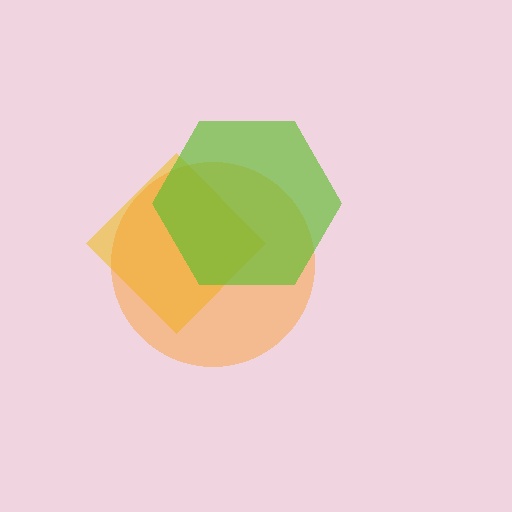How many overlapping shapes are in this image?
There are 3 overlapping shapes in the image.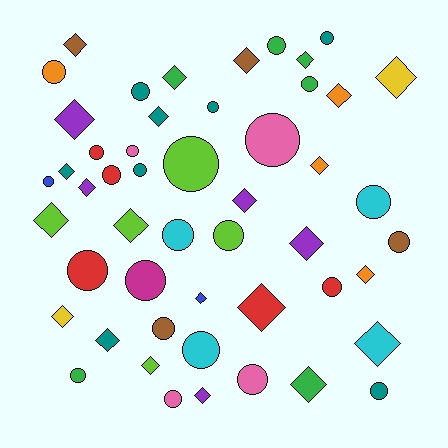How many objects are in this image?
There are 50 objects.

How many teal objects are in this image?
There are 8 teal objects.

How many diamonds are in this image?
There are 24 diamonds.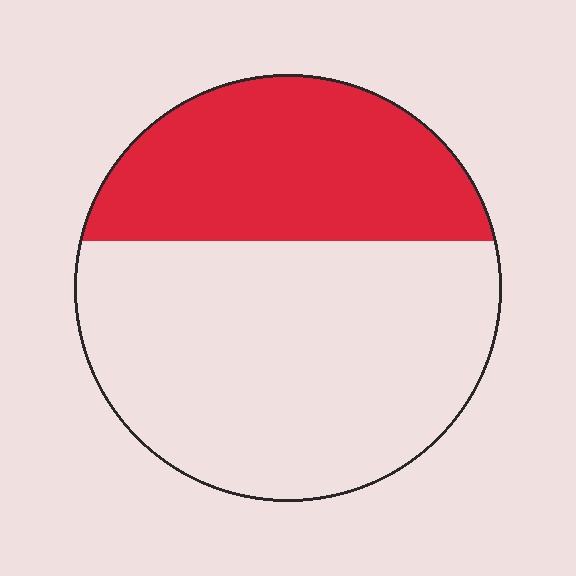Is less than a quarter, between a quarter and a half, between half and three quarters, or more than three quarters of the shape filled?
Between a quarter and a half.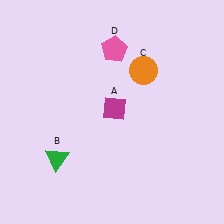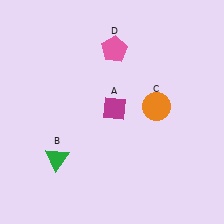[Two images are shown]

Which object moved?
The orange circle (C) moved down.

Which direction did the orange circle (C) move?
The orange circle (C) moved down.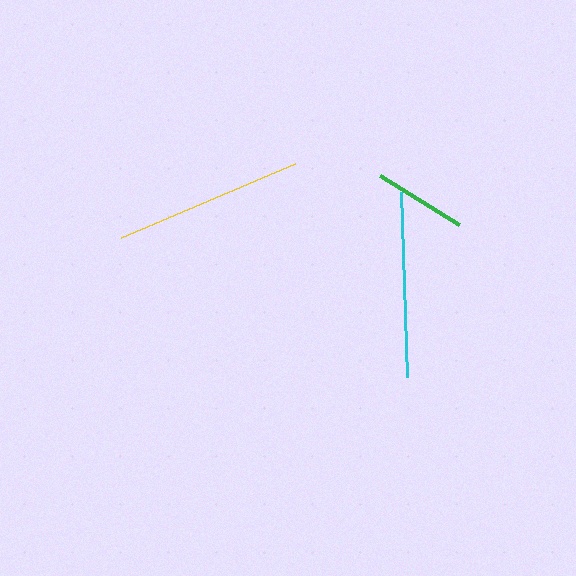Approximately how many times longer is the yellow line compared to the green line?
The yellow line is approximately 2.0 times the length of the green line.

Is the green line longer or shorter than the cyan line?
The cyan line is longer than the green line.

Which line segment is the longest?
The yellow line is the longest at approximately 189 pixels.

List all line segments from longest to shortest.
From longest to shortest: yellow, cyan, green.